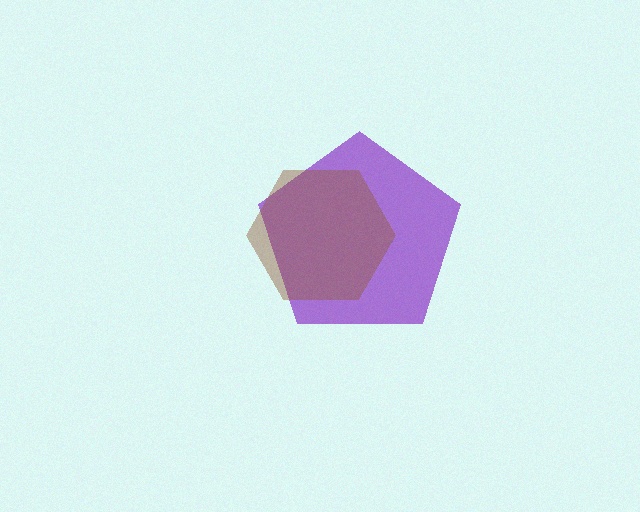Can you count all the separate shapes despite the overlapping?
Yes, there are 2 separate shapes.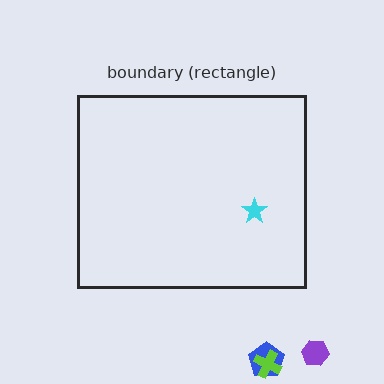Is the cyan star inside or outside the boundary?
Inside.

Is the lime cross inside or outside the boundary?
Outside.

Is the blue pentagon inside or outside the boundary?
Outside.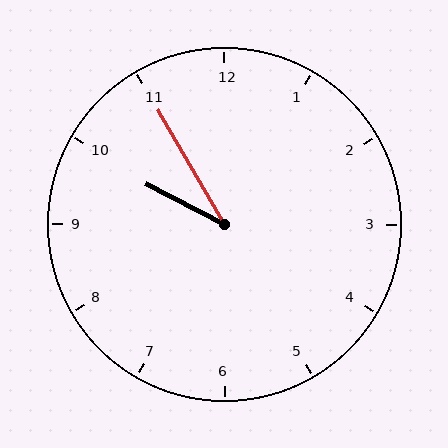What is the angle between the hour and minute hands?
Approximately 32 degrees.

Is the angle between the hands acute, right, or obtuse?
It is acute.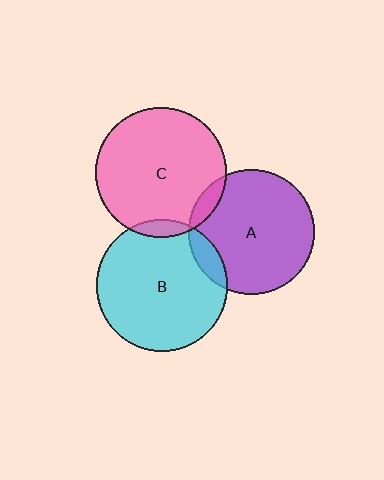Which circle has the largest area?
Circle B (cyan).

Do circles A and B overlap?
Yes.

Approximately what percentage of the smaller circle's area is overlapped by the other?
Approximately 10%.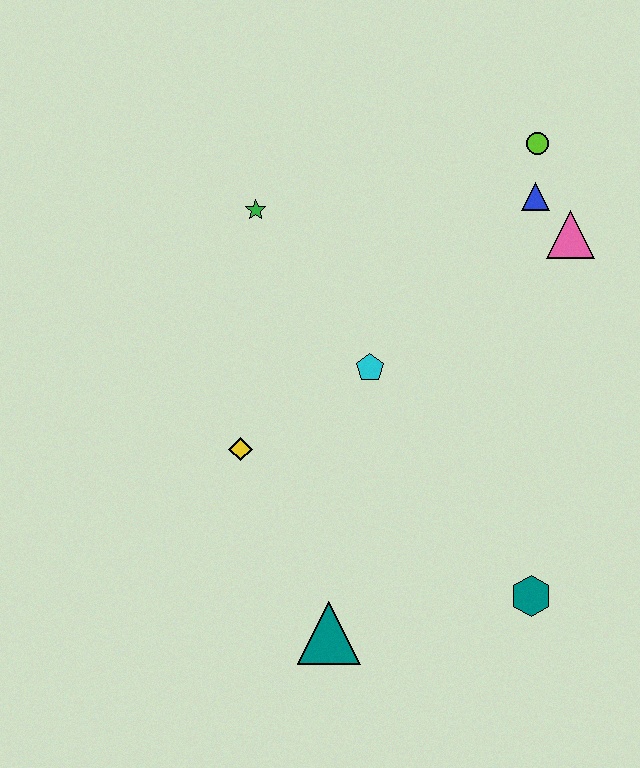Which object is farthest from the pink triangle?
The teal triangle is farthest from the pink triangle.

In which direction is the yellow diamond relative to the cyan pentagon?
The yellow diamond is to the left of the cyan pentagon.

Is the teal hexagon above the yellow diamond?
No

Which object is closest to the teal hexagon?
The teal triangle is closest to the teal hexagon.